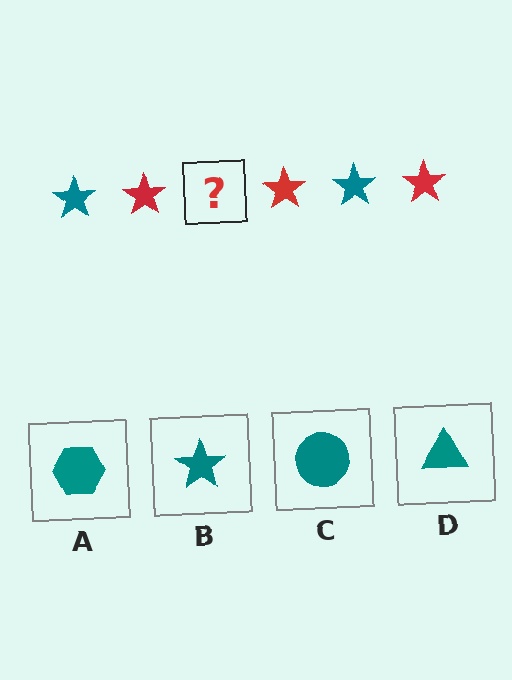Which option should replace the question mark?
Option B.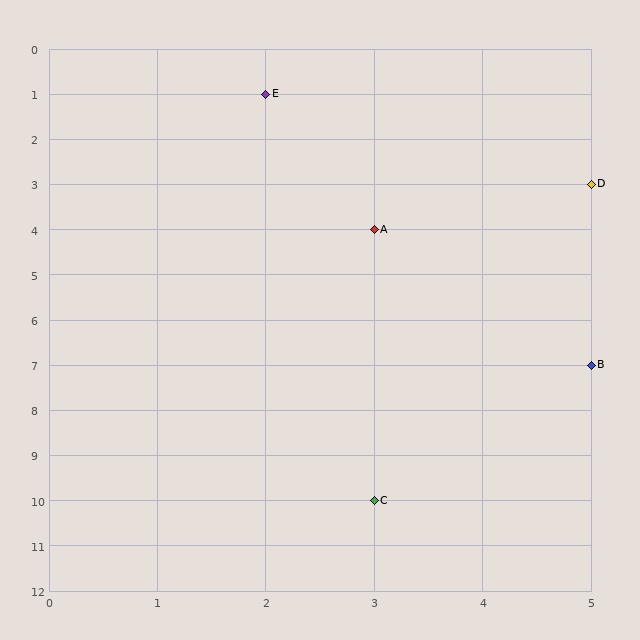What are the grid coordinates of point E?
Point E is at grid coordinates (2, 1).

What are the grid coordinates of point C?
Point C is at grid coordinates (3, 10).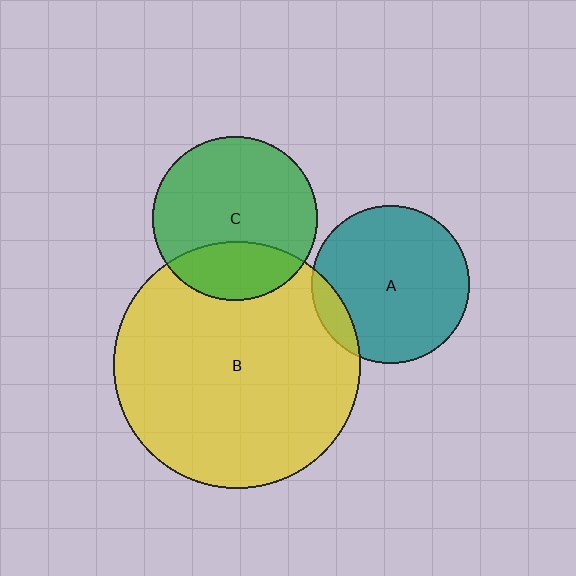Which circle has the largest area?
Circle B (yellow).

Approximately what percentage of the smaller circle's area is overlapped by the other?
Approximately 10%.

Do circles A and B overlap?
Yes.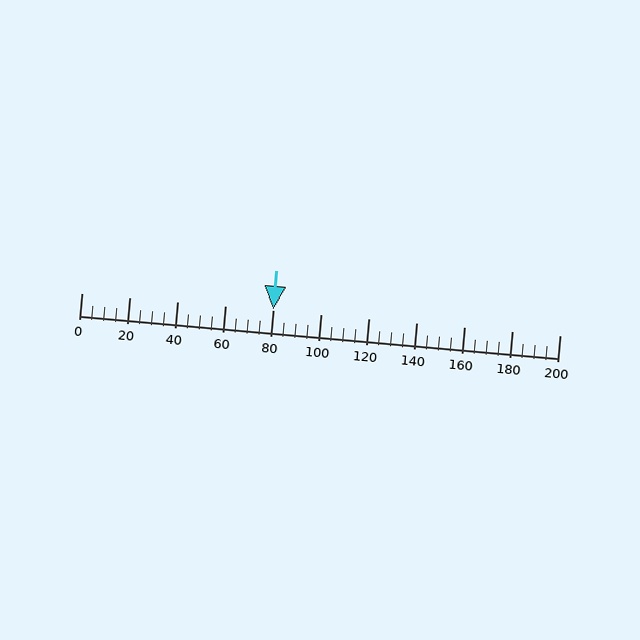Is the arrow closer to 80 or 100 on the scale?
The arrow is closer to 80.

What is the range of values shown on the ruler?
The ruler shows values from 0 to 200.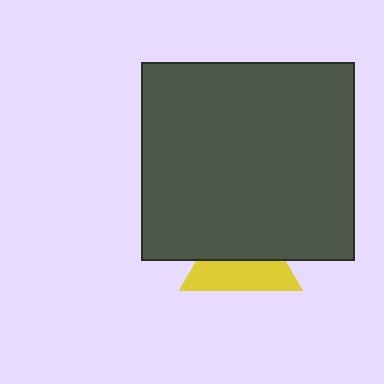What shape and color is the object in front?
The object in front is a dark gray rectangle.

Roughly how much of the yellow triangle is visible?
About half of it is visible (roughly 48%).